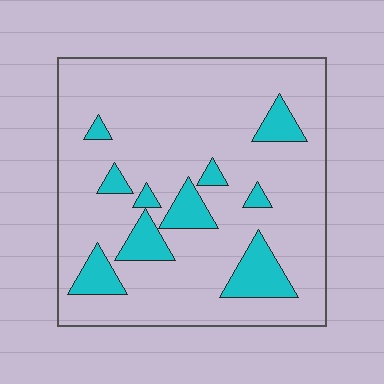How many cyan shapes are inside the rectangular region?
10.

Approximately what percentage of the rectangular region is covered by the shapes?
Approximately 15%.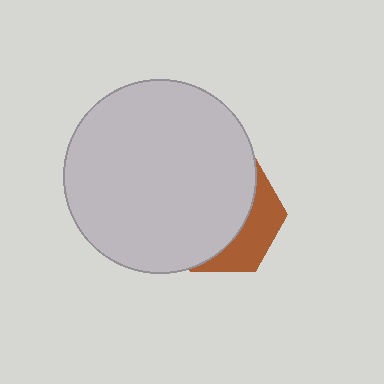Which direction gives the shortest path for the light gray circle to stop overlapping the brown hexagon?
Moving left gives the shortest separation.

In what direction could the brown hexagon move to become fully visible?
The brown hexagon could move right. That would shift it out from behind the light gray circle entirely.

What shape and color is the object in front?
The object in front is a light gray circle.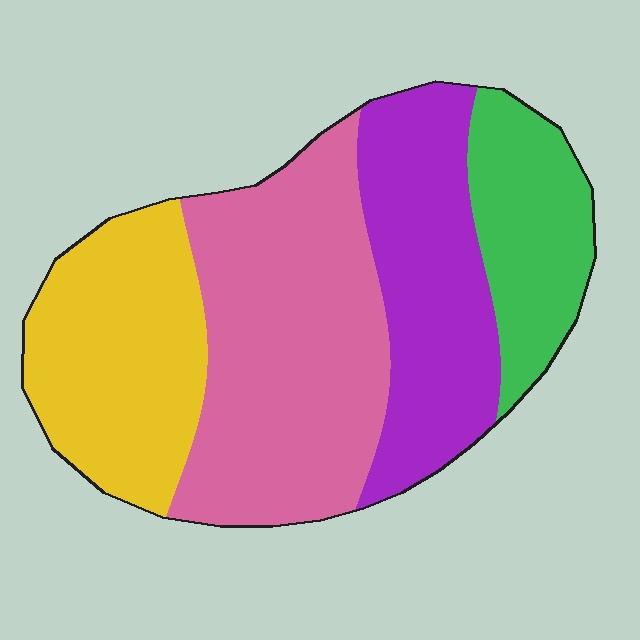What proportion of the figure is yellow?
Yellow takes up about one quarter (1/4) of the figure.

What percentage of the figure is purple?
Purple takes up less than a quarter of the figure.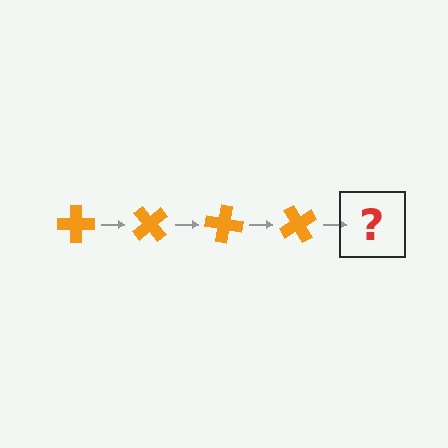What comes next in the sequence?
The next element should be an orange cross rotated 200 degrees.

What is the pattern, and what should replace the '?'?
The pattern is that the cross rotates 50 degrees each step. The '?' should be an orange cross rotated 200 degrees.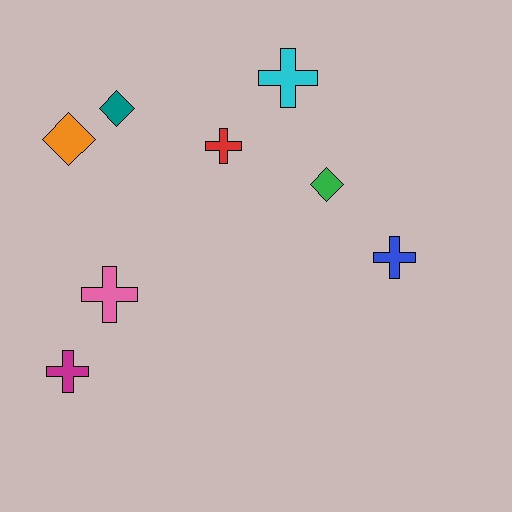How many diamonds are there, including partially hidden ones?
There are 3 diamonds.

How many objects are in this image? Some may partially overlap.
There are 8 objects.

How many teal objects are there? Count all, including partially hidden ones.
There is 1 teal object.